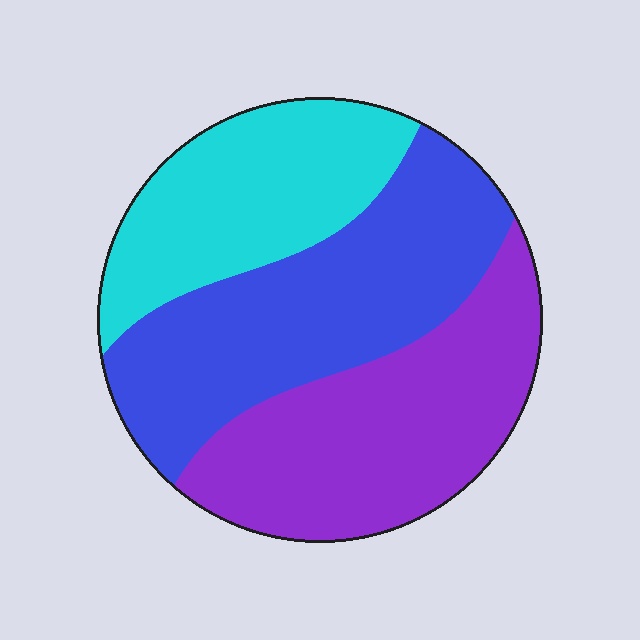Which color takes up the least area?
Cyan, at roughly 25%.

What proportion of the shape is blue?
Blue takes up between a third and a half of the shape.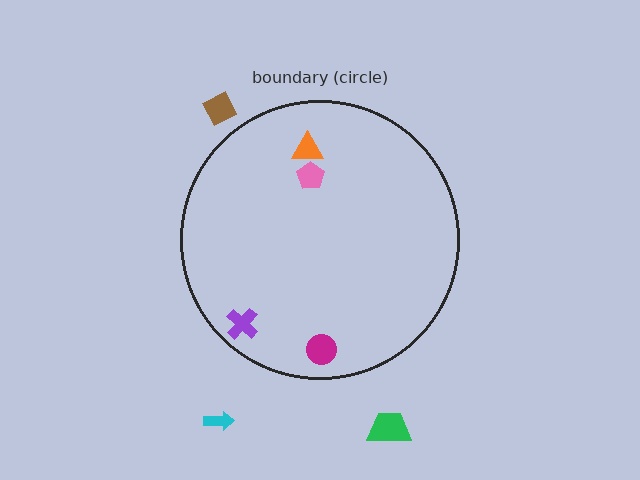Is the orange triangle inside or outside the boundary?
Inside.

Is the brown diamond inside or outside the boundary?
Outside.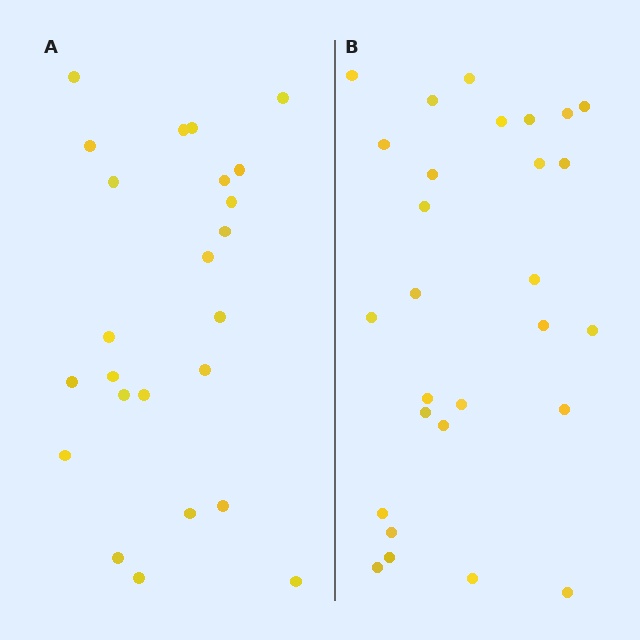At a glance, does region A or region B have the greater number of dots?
Region B (the right region) has more dots.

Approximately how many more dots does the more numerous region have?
Region B has about 4 more dots than region A.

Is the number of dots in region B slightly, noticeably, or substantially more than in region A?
Region B has only slightly more — the two regions are fairly close. The ratio is roughly 1.2 to 1.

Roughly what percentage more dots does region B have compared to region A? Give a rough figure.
About 15% more.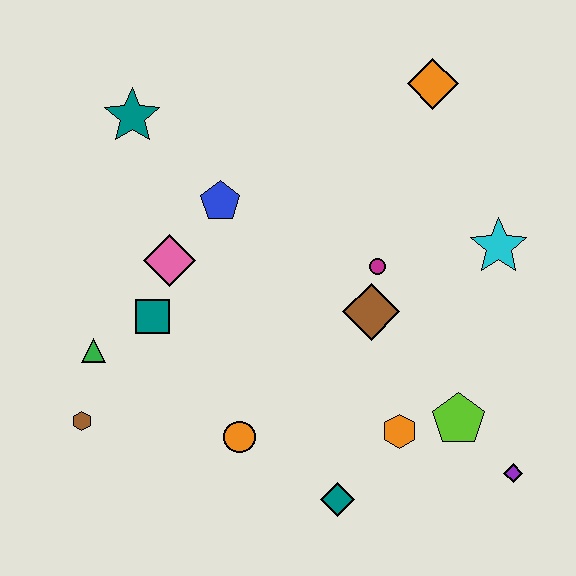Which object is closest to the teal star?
The blue pentagon is closest to the teal star.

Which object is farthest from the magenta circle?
The brown hexagon is farthest from the magenta circle.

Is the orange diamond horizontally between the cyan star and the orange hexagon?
Yes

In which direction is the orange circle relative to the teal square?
The orange circle is below the teal square.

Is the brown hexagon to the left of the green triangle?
Yes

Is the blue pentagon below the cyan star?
No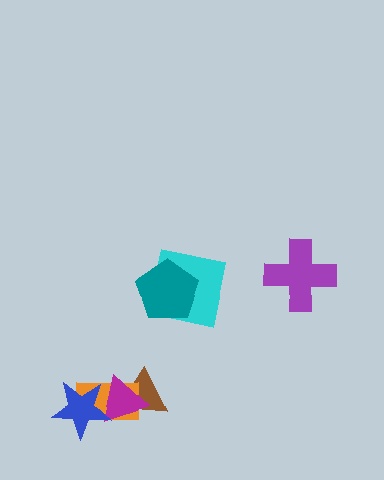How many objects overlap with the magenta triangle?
3 objects overlap with the magenta triangle.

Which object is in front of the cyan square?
The teal pentagon is in front of the cyan square.